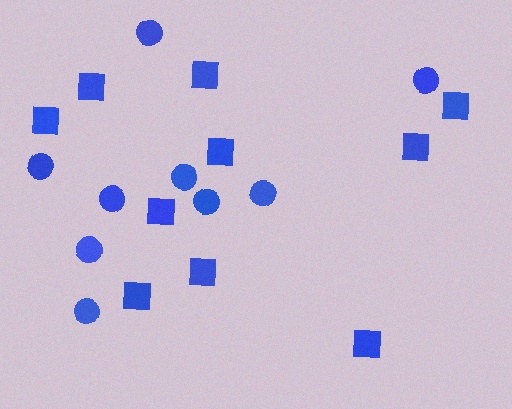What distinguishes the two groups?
There are 2 groups: one group of squares (10) and one group of circles (9).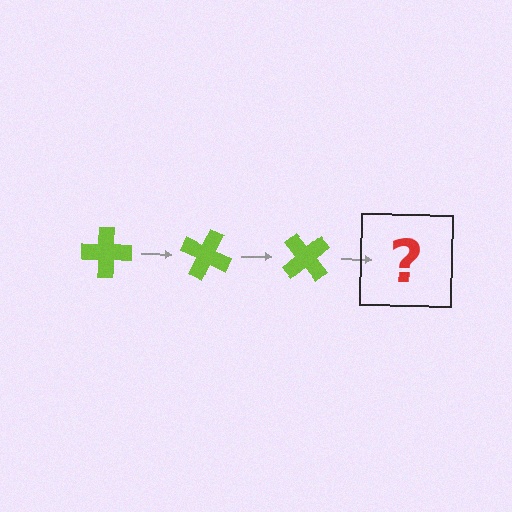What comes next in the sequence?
The next element should be a lime cross rotated 75 degrees.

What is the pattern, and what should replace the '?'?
The pattern is that the cross rotates 25 degrees each step. The '?' should be a lime cross rotated 75 degrees.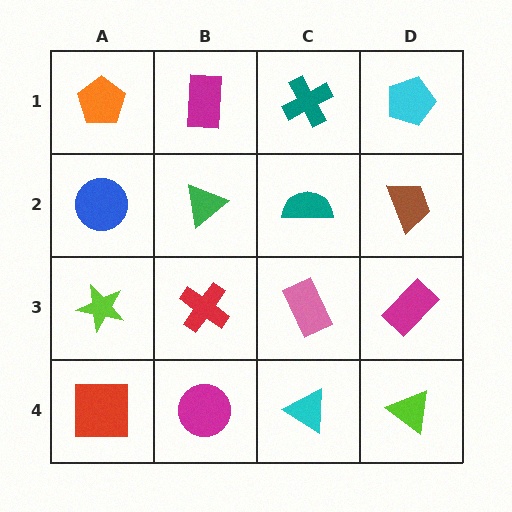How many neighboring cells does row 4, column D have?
2.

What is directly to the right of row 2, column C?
A brown trapezoid.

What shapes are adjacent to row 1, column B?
A green triangle (row 2, column B), an orange pentagon (row 1, column A), a teal cross (row 1, column C).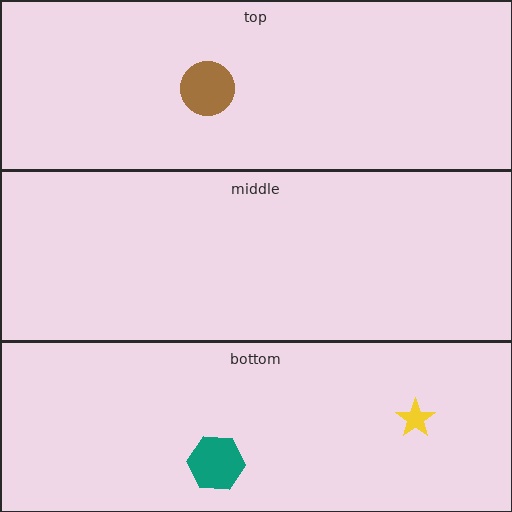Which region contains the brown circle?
The top region.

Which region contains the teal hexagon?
The bottom region.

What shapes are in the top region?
The brown circle.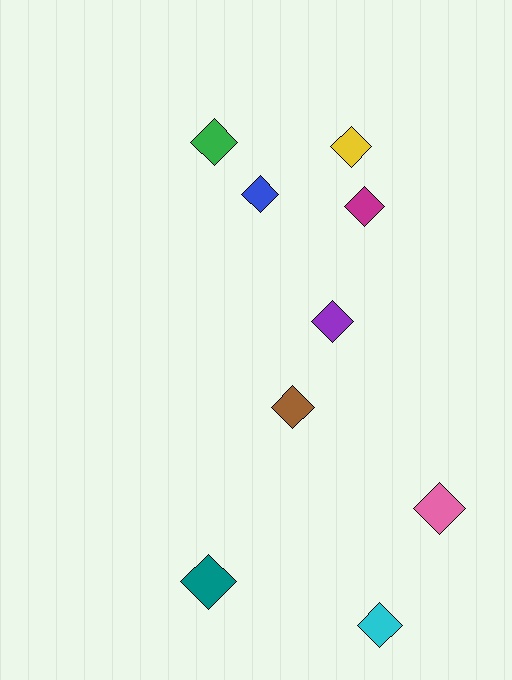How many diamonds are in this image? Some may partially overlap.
There are 9 diamonds.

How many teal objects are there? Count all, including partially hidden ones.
There is 1 teal object.